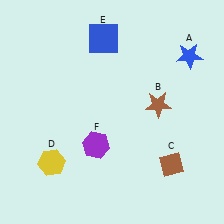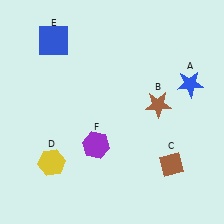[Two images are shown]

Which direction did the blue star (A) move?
The blue star (A) moved down.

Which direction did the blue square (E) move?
The blue square (E) moved left.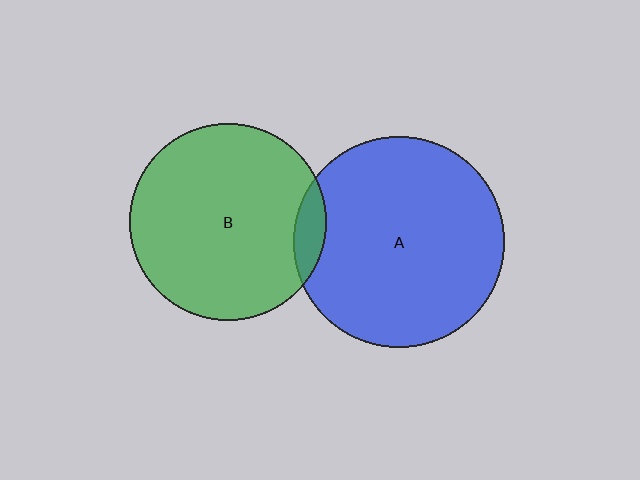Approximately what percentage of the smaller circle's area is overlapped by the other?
Approximately 10%.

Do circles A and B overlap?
Yes.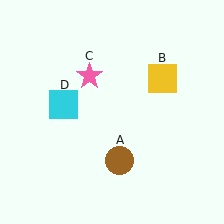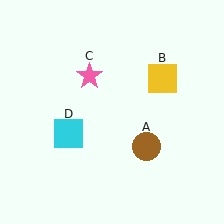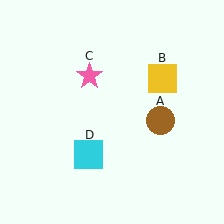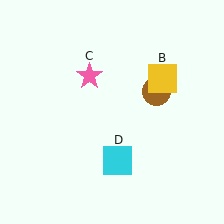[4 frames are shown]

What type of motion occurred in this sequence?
The brown circle (object A), cyan square (object D) rotated counterclockwise around the center of the scene.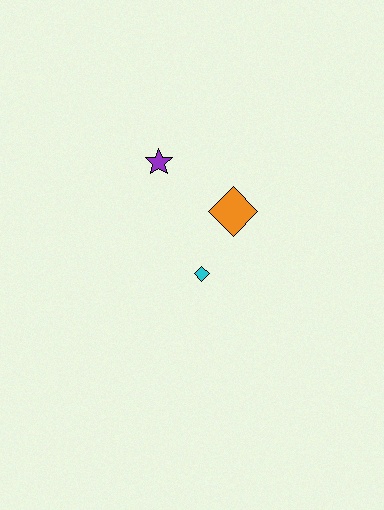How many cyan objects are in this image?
There is 1 cyan object.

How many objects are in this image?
There are 3 objects.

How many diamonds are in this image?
There are 2 diamonds.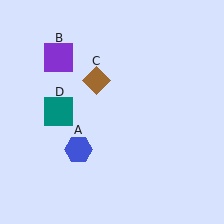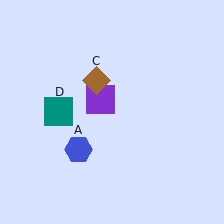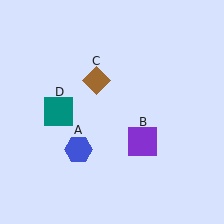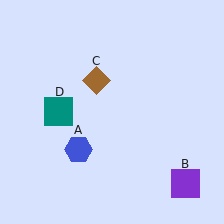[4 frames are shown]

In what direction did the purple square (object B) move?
The purple square (object B) moved down and to the right.